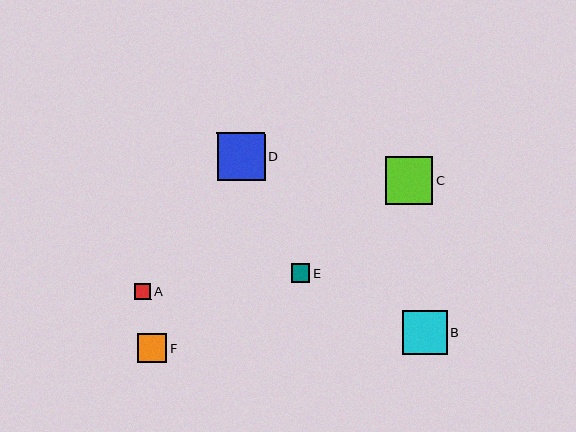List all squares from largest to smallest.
From largest to smallest: C, D, B, F, E, A.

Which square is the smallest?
Square A is the smallest with a size of approximately 16 pixels.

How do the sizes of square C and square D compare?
Square C and square D are approximately the same size.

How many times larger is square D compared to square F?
Square D is approximately 1.7 times the size of square F.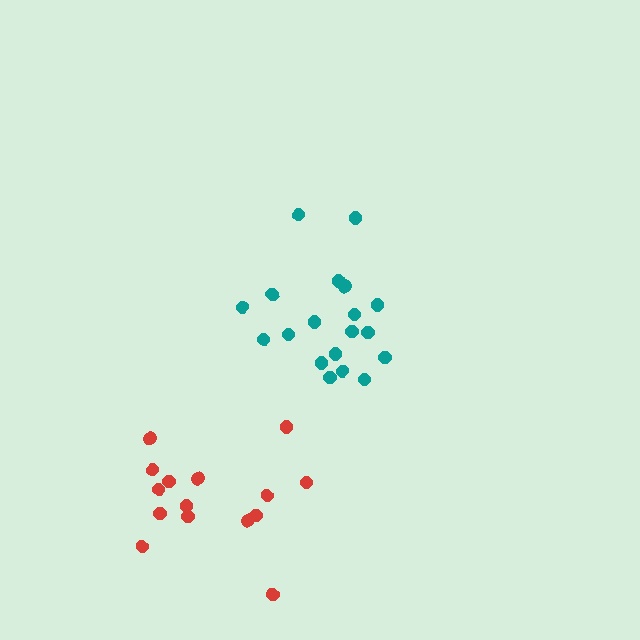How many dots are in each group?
Group 1: 19 dots, Group 2: 15 dots (34 total).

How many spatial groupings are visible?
There are 2 spatial groupings.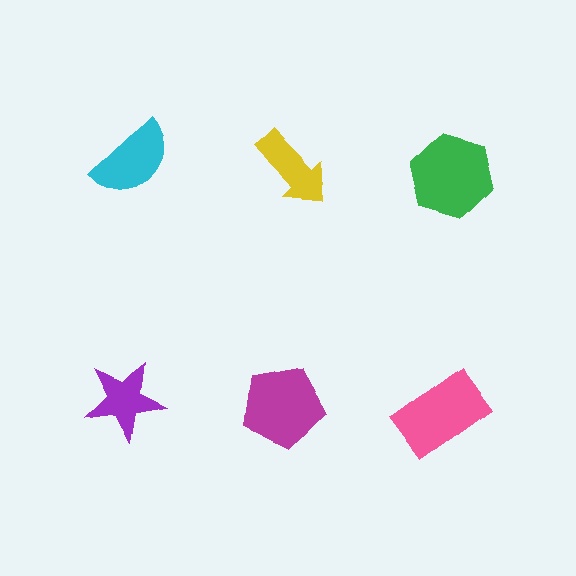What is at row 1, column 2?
A yellow arrow.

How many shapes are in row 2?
3 shapes.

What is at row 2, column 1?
A purple star.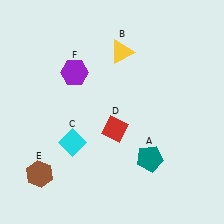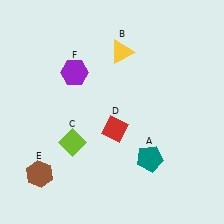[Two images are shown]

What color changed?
The diamond (C) changed from cyan in Image 1 to lime in Image 2.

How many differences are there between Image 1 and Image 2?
There is 1 difference between the two images.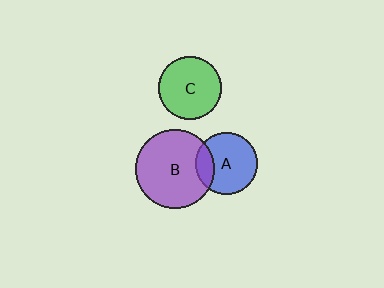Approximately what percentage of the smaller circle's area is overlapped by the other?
Approximately 20%.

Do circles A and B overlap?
Yes.